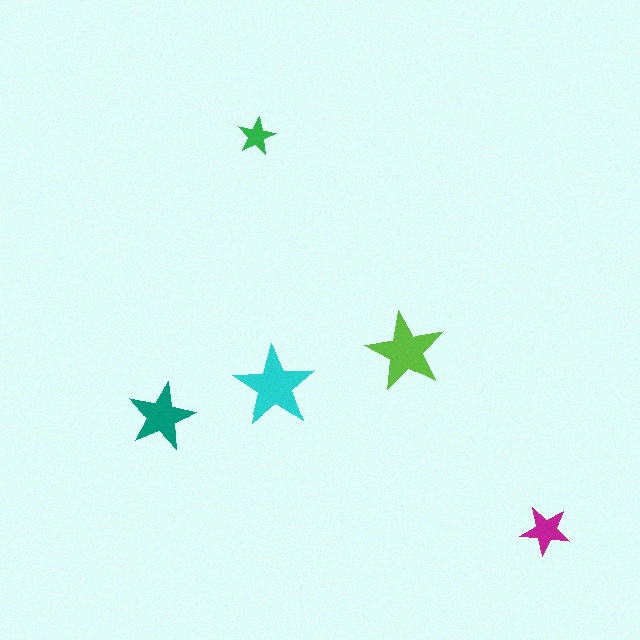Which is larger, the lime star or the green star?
The lime one.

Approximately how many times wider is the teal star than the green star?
About 2 times wider.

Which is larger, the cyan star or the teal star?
The cyan one.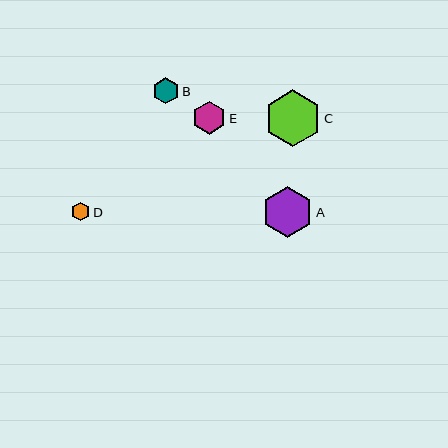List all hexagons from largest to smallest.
From largest to smallest: C, A, E, B, D.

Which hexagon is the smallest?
Hexagon D is the smallest with a size of approximately 18 pixels.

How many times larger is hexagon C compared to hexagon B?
Hexagon C is approximately 2.2 times the size of hexagon B.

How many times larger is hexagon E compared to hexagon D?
Hexagon E is approximately 1.8 times the size of hexagon D.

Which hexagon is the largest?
Hexagon C is the largest with a size of approximately 57 pixels.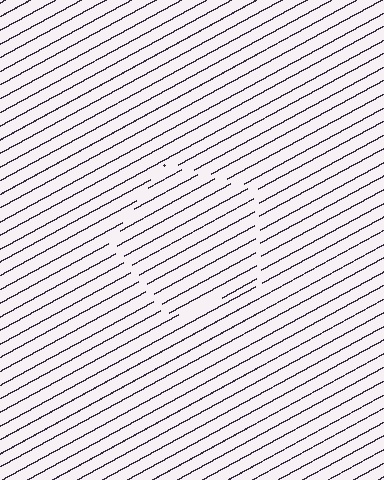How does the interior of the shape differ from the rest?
The interior of the shape contains the same grating, shifted by half a period — the contour is defined by the phase discontinuity where line-ends from the inner and outer gratings abut.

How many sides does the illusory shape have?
5 sides — the line-ends trace a pentagon.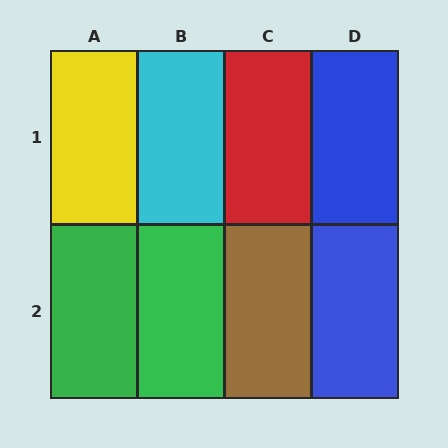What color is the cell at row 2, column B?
Green.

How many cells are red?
1 cell is red.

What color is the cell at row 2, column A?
Green.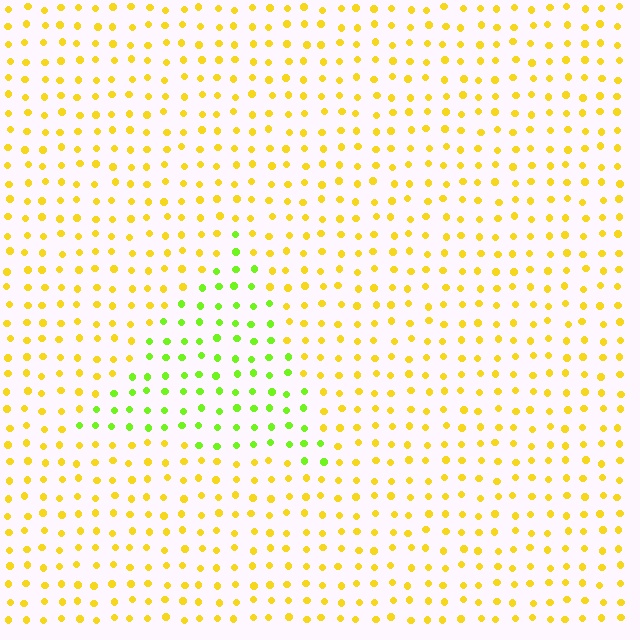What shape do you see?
I see a triangle.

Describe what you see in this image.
The image is filled with small yellow elements in a uniform arrangement. A triangle-shaped region is visible where the elements are tinted to a slightly different hue, forming a subtle color boundary.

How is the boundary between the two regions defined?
The boundary is defined purely by a slight shift in hue (about 46 degrees). Spacing, size, and orientation are identical on both sides.